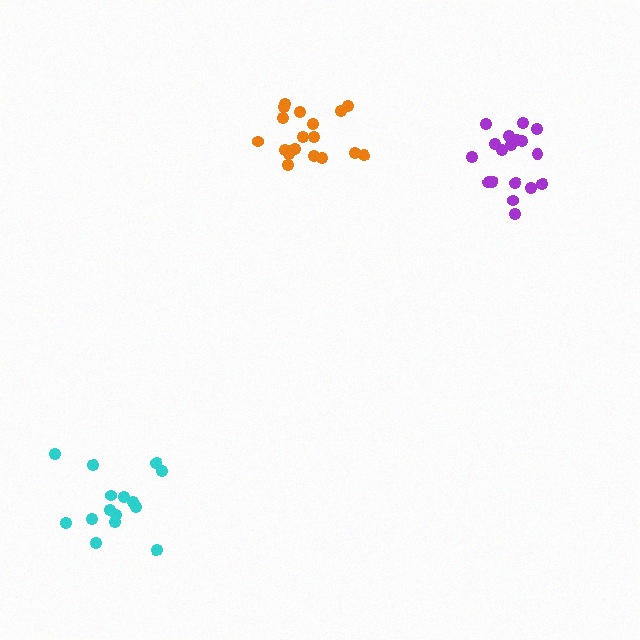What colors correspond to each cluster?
The clusters are colored: cyan, orange, purple.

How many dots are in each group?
Group 1: 15 dots, Group 2: 19 dots, Group 3: 18 dots (52 total).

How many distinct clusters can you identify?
There are 3 distinct clusters.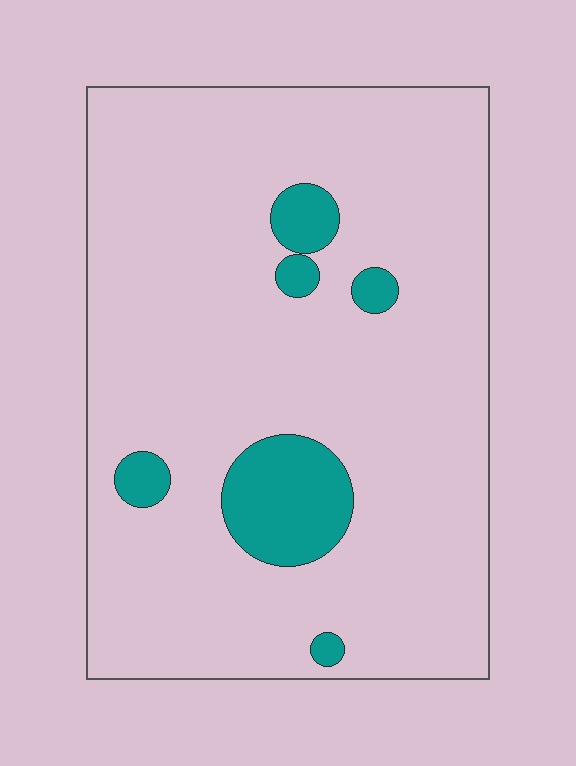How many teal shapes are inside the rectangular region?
6.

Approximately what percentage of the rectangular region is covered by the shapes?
Approximately 10%.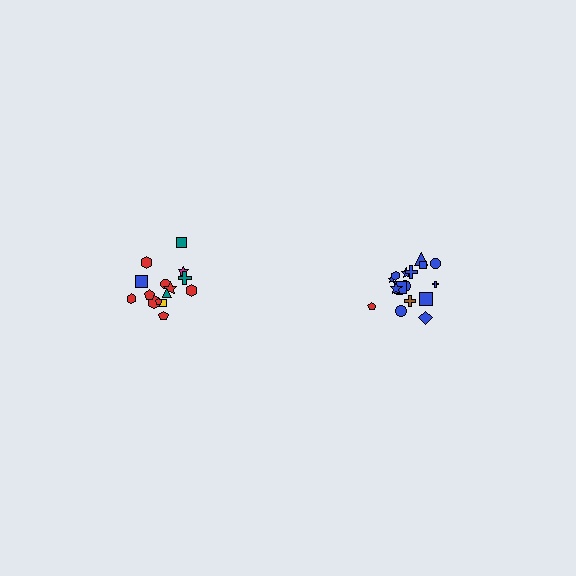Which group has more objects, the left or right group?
The right group.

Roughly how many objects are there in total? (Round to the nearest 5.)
Roughly 35 objects in total.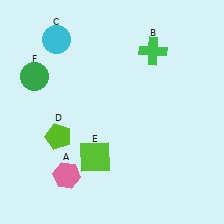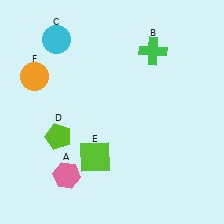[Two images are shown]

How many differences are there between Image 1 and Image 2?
There is 1 difference between the two images.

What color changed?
The circle (F) changed from green in Image 1 to orange in Image 2.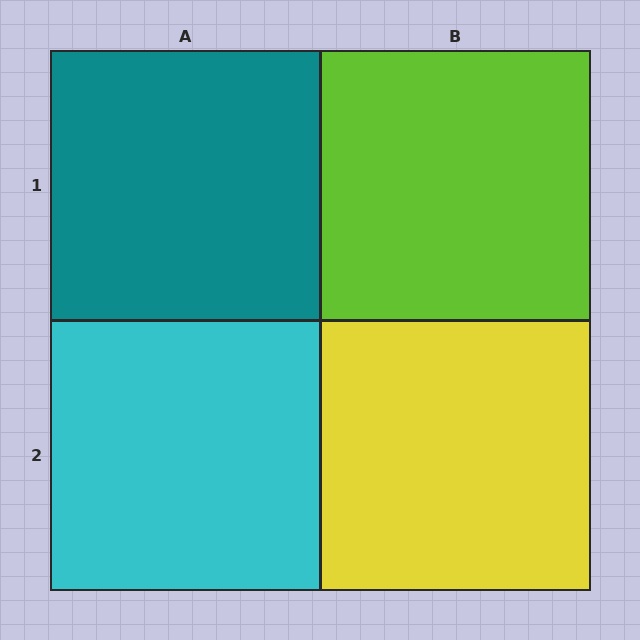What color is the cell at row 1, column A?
Teal.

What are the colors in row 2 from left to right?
Cyan, yellow.